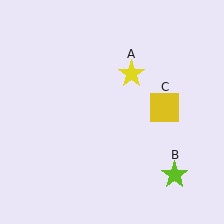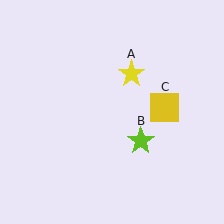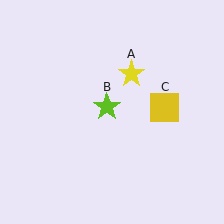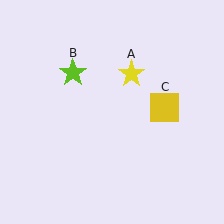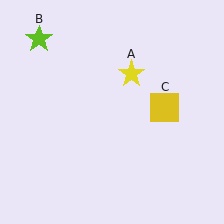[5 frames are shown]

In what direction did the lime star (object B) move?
The lime star (object B) moved up and to the left.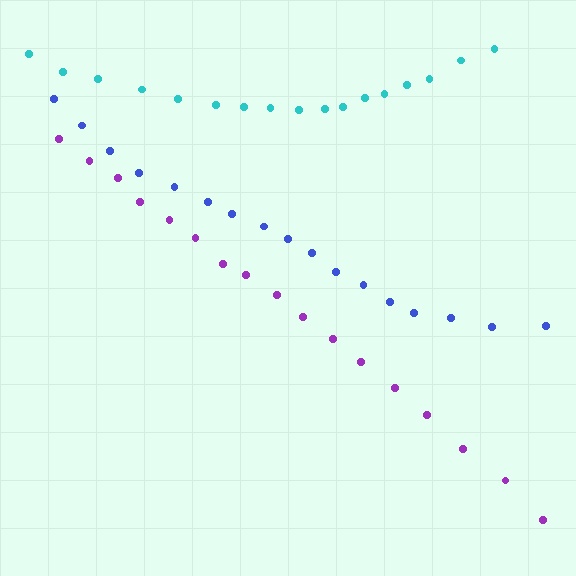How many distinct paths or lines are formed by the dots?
There are 3 distinct paths.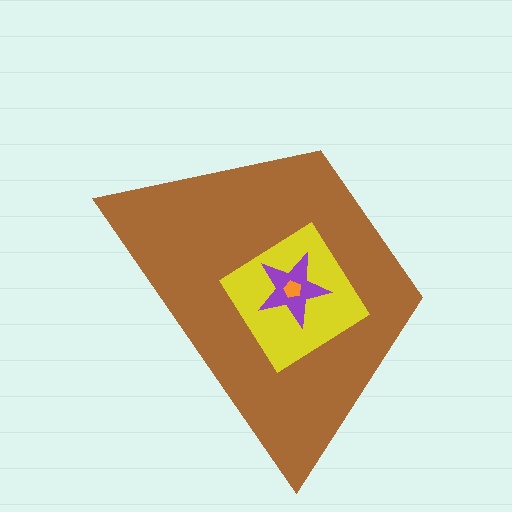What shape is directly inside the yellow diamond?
The purple star.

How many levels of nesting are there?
4.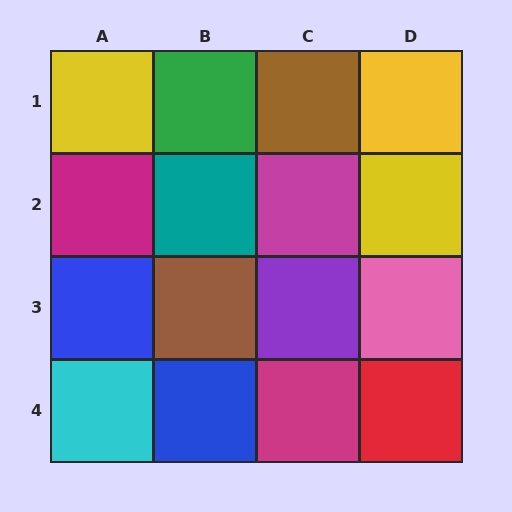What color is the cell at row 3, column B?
Brown.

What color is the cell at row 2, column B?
Teal.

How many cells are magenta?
3 cells are magenta.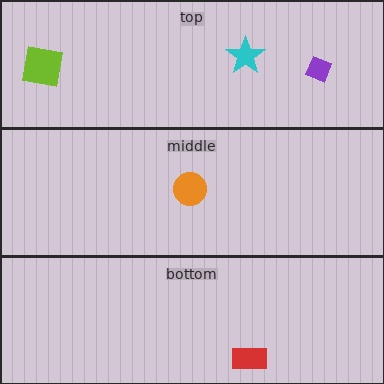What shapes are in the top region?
The cyan star, the lime square, the purple diamond.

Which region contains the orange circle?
The middle region.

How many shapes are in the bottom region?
1.